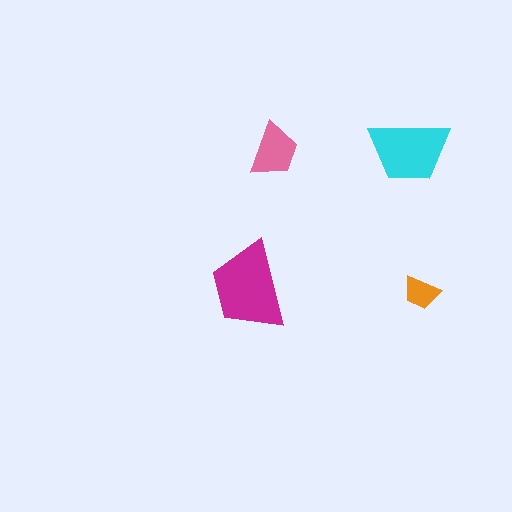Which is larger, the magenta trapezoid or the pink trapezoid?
The magenta one.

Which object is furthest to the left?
The magenta trapezoid is leftmost.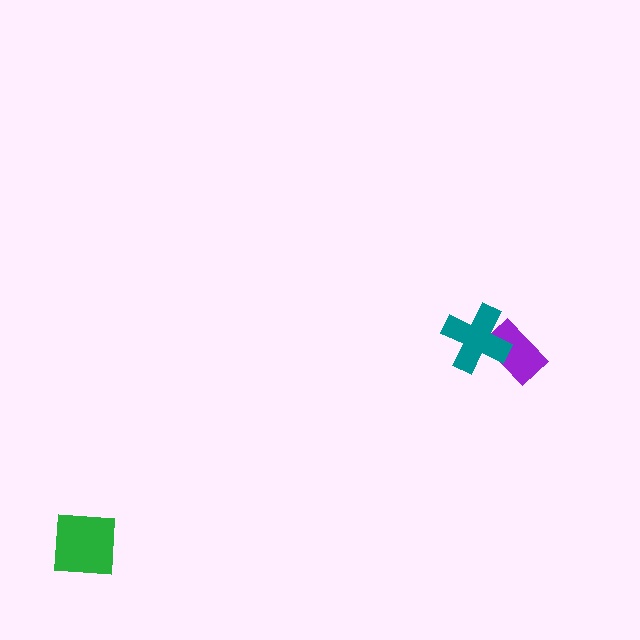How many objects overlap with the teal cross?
1 object overlaps with the teal cross.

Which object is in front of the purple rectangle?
The teal cross is in front of the purple rectangle.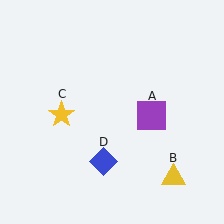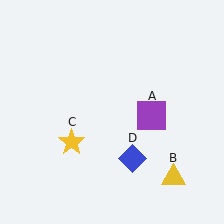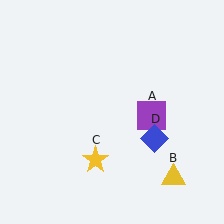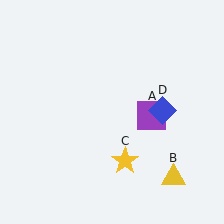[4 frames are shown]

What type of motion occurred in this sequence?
The yellow star (object C), blue diamond (object D) rotated counterclockwise around the center of the scene.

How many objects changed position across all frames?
2 objects changed position: yellow star (object C), blue diamond (object D).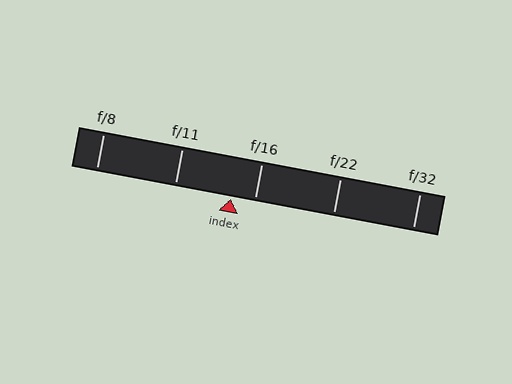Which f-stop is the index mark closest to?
The index mark is closest to f/16.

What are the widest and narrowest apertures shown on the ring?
The widest aperture shown is f/8 and the narrowest is f/32.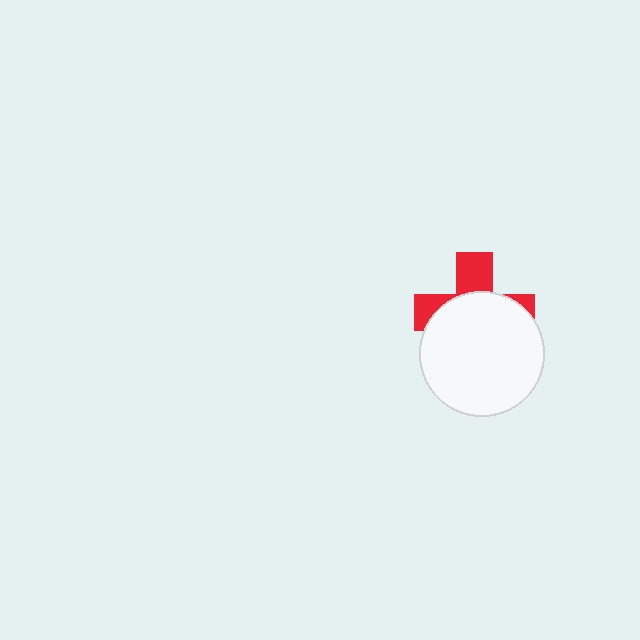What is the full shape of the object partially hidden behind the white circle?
The partially hidden object is a red cross.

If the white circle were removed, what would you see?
You would see the complete red cross.